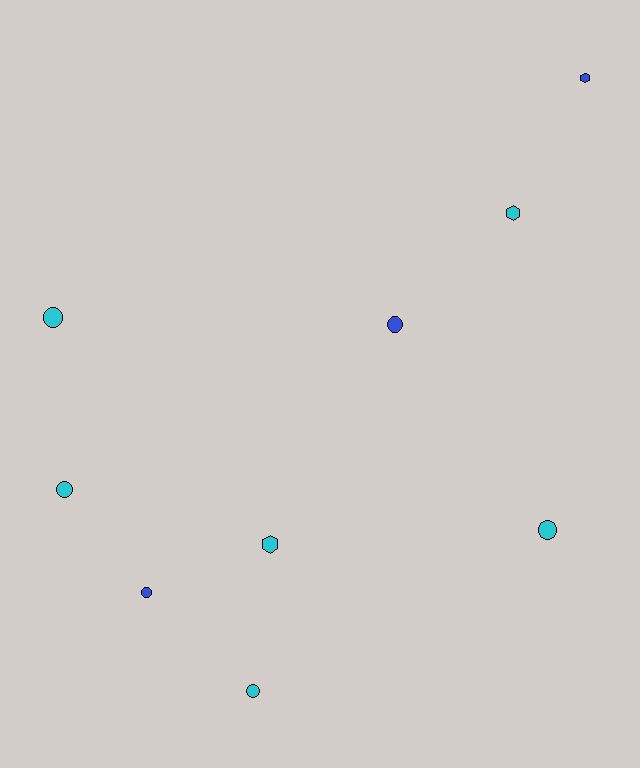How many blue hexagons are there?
There is 1 blue hexagon.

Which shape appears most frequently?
Circle, with 6 objects.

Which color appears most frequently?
Cyan, with 6 objects.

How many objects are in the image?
There are 9 objects.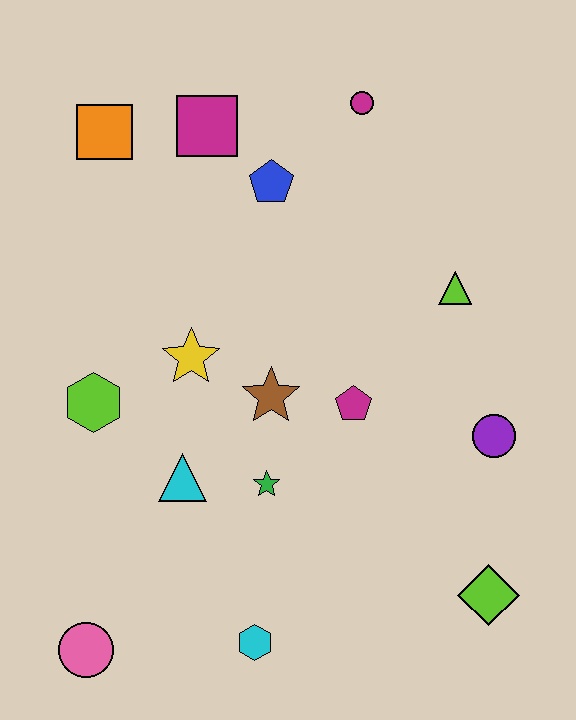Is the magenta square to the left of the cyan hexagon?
Yes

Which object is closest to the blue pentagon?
The magenta square is closest to the blue pentagon.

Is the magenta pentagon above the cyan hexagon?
Yes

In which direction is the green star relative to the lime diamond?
The green star is to the left of the lime diamond.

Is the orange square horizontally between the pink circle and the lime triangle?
Yes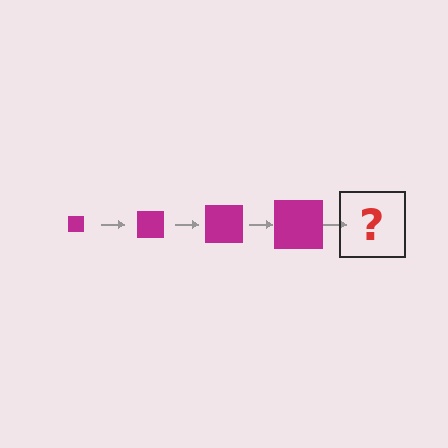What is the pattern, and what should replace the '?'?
The pattern is that the square gets progressively larger each step. The '?' should be a magenta square, larger than the previous one.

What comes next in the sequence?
The next element should be a magenta square, larger than the previous one.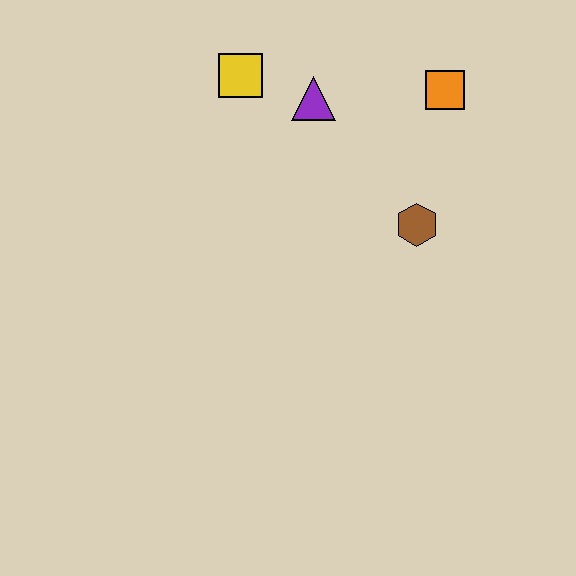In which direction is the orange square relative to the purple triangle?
The orange square is to the right of the purple triangle.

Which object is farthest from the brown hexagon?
The yellow square is farthest from the brown hexagon.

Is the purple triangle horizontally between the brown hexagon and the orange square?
No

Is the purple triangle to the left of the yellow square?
No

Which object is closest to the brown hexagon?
The orange square is closest to the brown hexagon.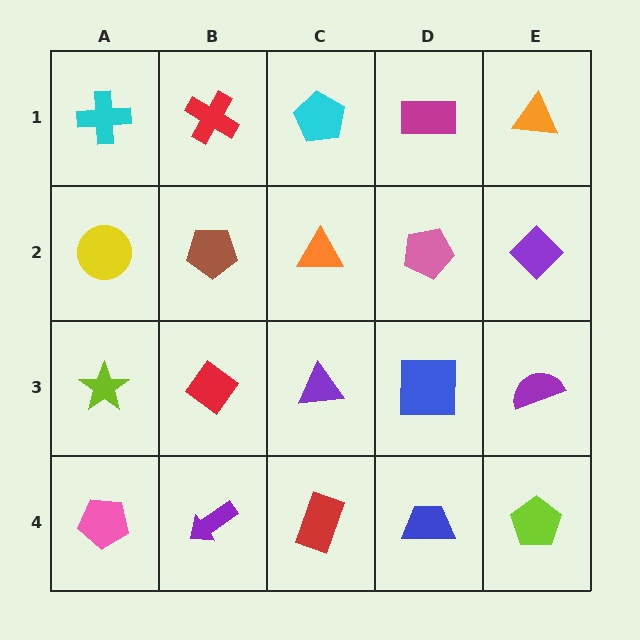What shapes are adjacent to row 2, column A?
A cyan cross (row 1, column A), a lime star (row 3, column A), a brown pentagon (row 2, column B).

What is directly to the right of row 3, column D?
A purple semicircle.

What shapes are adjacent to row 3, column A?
A yellow circle (row 2, column A), a pink pentagon (row 4, column A), a red diamond (row 3, column B).